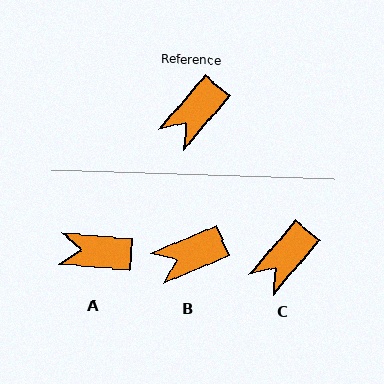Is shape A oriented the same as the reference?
No, it is off by about 55 degrees.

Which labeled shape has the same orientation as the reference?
C.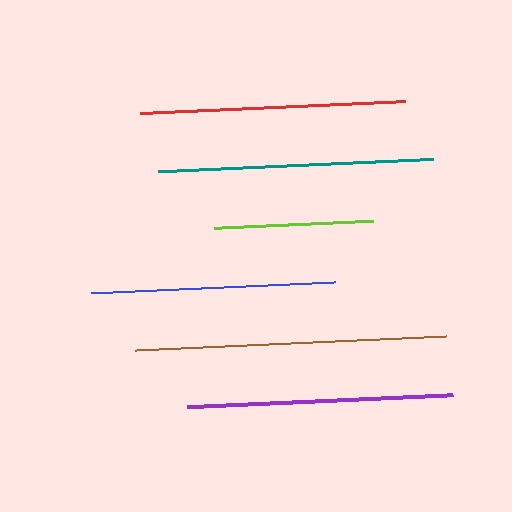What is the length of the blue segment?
The blue segment is approximately 245 pixels long.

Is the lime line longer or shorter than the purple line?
The purple line is longer than the lime line.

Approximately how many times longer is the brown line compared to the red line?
The brown line is approximately 1.2 times the length of the red line.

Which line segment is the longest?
The brown line is the longest at approximately 312 pixels.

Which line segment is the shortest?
The lime line is the shortest at approximately 159 pixels.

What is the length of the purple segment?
The purple segment is approximately 266 pixels long.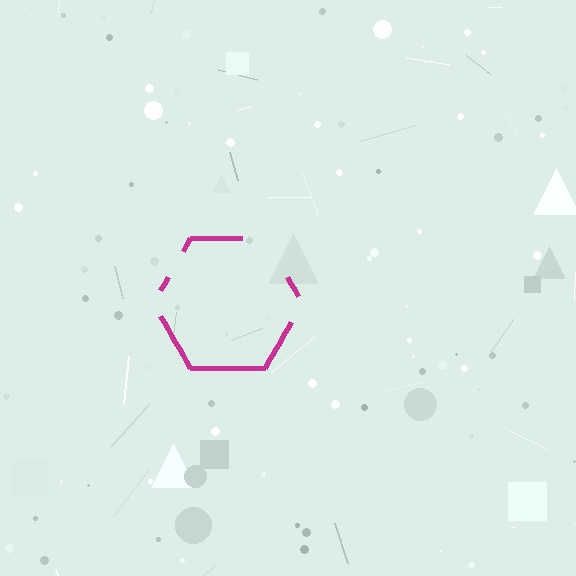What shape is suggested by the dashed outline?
The dashed outline suggests a hexagon.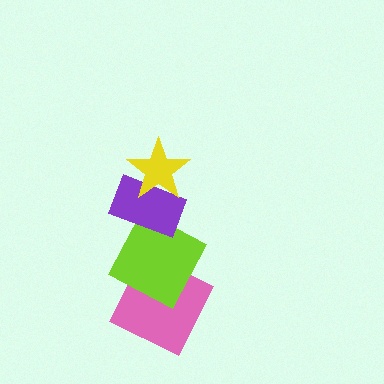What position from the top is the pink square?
The pink square is 4th from the top.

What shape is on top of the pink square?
The lime square is on top of the pink square.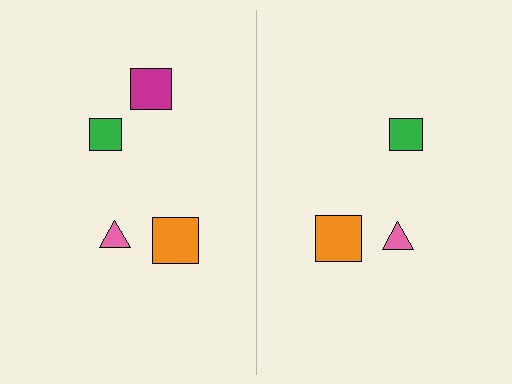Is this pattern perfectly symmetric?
No, the pattern is not perfectly symmetric. A magenta square is missing from the right side.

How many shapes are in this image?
There are 7 shapes in this image.